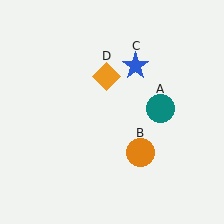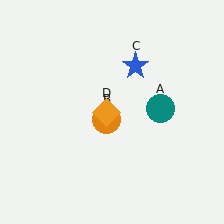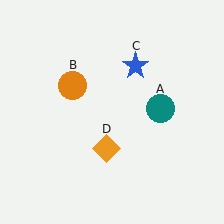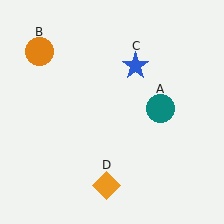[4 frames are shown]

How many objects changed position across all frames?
2 objects changed position: orange circle (object B), orange diamond (object D).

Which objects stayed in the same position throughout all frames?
Teal circle (object A) and blue star (object C) remained stationary.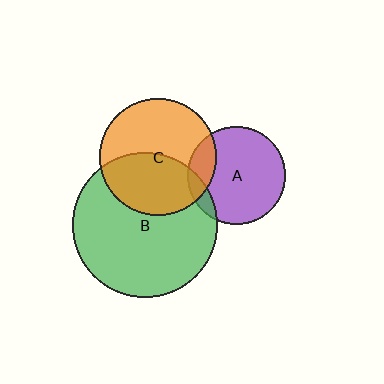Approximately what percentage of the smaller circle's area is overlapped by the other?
Approximately 45%.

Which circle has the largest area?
Circle B (green).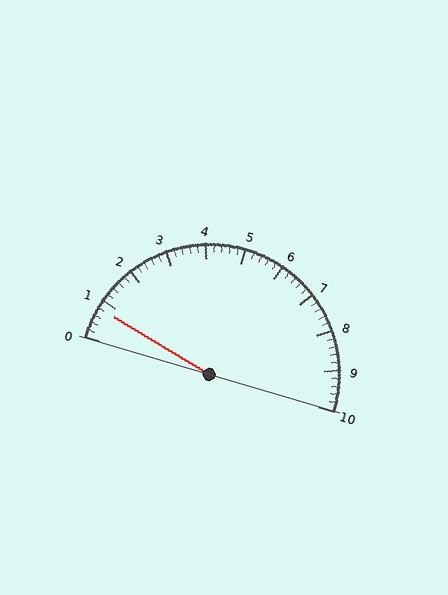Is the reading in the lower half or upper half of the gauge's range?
The reading is in the lower half of the range (0 to 10).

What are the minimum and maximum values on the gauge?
The gauge ranges from 0 to 10.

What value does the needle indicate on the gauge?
The needle indicates approximately 0.8.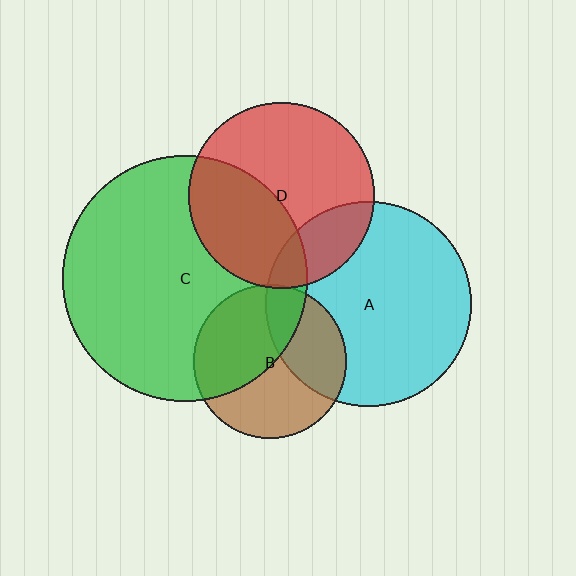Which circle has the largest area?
Circle C (green).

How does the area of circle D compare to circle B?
Approximately 1.5 times.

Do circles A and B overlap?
Yes.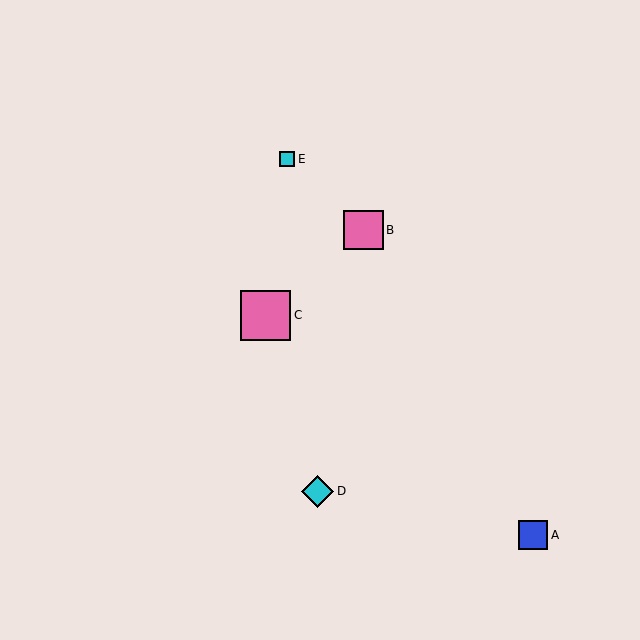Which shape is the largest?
The pink square (labeled C) is the largest.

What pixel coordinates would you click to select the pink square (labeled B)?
Click at (363, 230) to select the pink square B.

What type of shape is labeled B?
Shape B is a pink square.